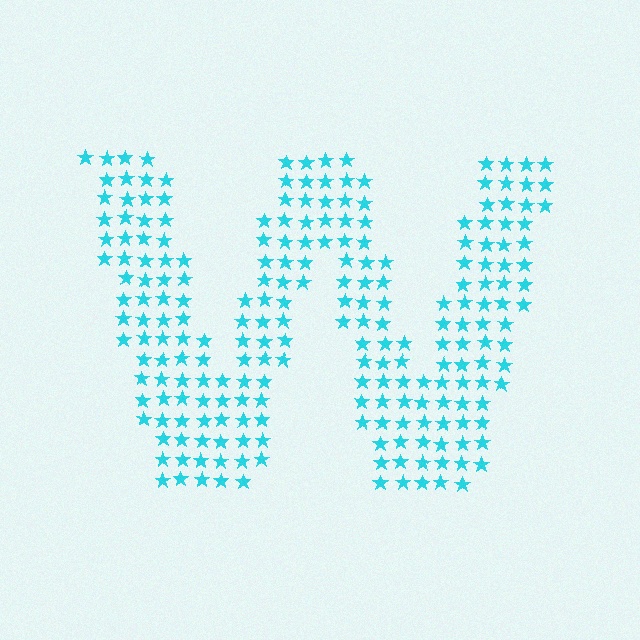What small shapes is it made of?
It is made of small stars.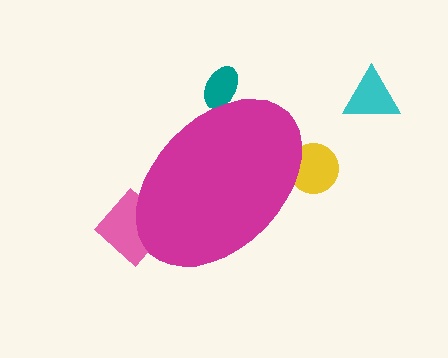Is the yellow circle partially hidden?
Yes, the yellow circle is partially hidden behind the magenta ellipse.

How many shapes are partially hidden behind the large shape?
3 shapes are partially hidden.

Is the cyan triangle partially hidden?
No, the cyan triangle is fully visible.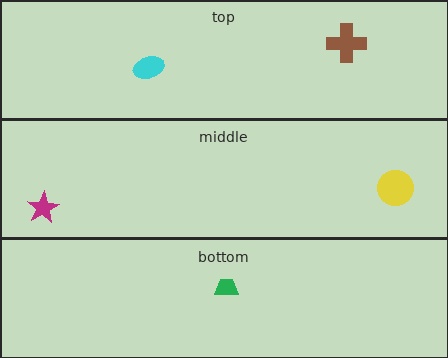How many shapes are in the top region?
2.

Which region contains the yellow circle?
The middle region.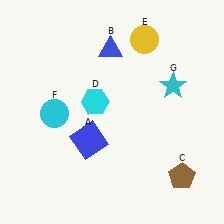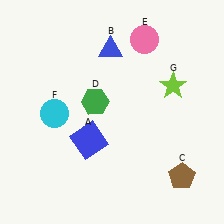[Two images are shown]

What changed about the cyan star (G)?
In Image 1, G is cyan. In Image 2, it changed to lime.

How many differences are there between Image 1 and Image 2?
There are 3 differences between the two images.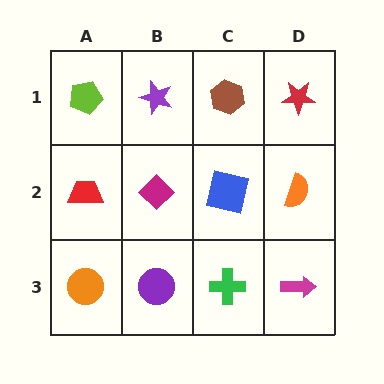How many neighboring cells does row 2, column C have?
4.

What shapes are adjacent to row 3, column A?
A red trapezoid (row 2, column A), a purple circle (row 3, column B).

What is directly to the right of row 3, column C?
A magenta arrow.